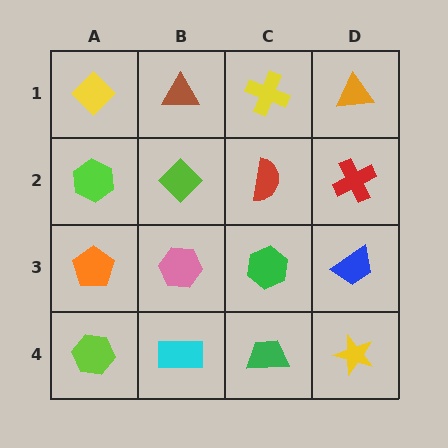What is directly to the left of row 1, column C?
A brown triangle.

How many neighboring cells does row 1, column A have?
2.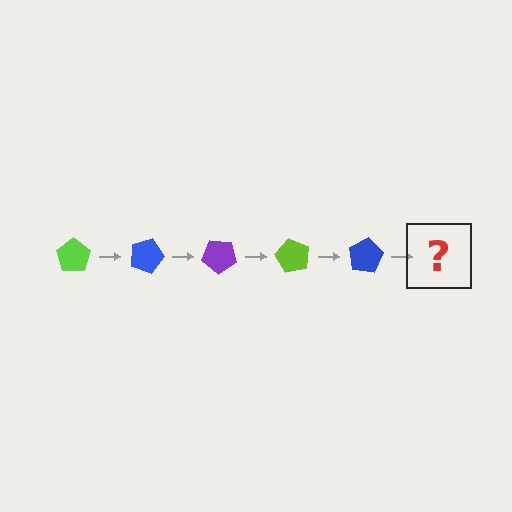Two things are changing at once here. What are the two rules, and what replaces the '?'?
The two rules are that it rotates 20 degrees each step and the color cycles through lime, blue, and purple. The '?' should be a purple pentagon, rotated 100 degrees from the start.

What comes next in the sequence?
The next element should be a purple pentagon, rotated 100 degrees from the start.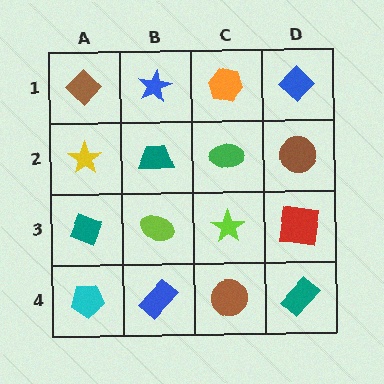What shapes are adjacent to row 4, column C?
A lime star (row 3, column C), a blue rectangle (row 4, column B), a teal rectangle (row 4, column D).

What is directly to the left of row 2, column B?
A yellow star.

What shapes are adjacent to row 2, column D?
A blue diamond (row 1, column D), a red square (row 3, column D), a green ellipse (row 2, column C).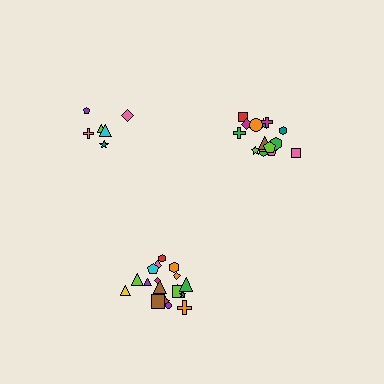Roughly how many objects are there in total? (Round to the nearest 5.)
Roughly 40 objects in total.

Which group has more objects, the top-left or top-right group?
The top-right group.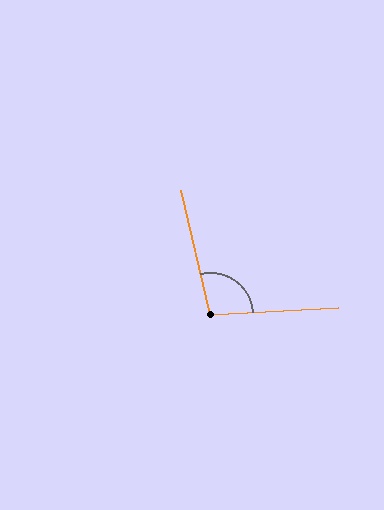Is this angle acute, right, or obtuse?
It is obtuse.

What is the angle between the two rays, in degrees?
Approximately 100 degrees.